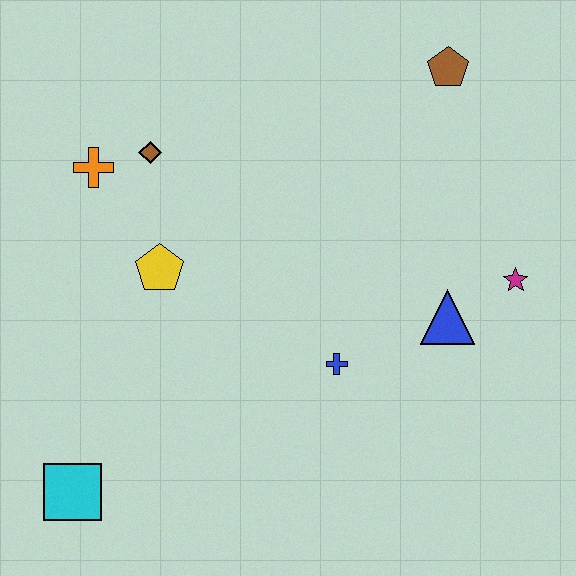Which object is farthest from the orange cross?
The magenta star is farthest from the orange cross.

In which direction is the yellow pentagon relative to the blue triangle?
The yellow pentagon is to the left of the blue triangle.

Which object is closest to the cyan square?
The yellow pentagon is closest to the cyan square.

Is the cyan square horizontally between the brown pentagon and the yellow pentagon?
No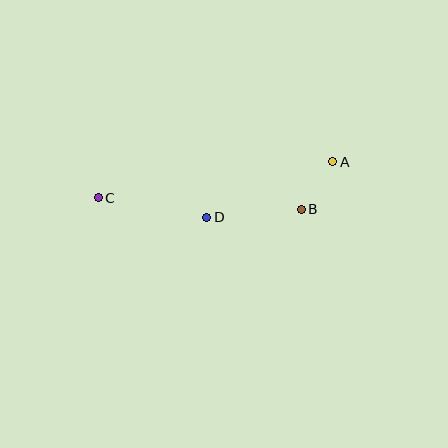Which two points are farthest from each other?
Points A and C are farthest from each other.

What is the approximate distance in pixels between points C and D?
The distance between C and D is approximately 110 pixels.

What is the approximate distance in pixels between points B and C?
The distance between B and C is approximately 204 pixels.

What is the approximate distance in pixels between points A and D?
The distance between A and D is approximately 138 pixels.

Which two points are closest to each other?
Points A and B are closest to each other.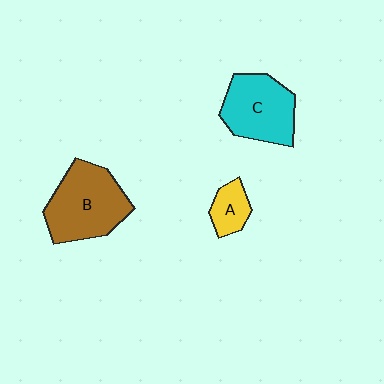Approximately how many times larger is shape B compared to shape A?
Approximately 2.9 times.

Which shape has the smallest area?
Shape A (yellow).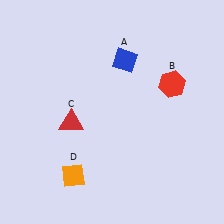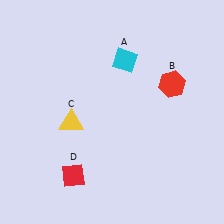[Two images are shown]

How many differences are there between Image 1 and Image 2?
There are 3 differences between the two images.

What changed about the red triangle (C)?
In Image 1, C is red. In Image 2, it changed to yellow.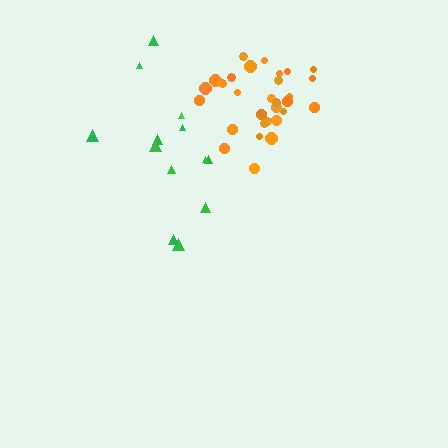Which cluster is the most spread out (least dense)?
Green.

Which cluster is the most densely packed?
Orange.